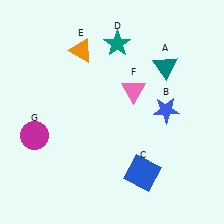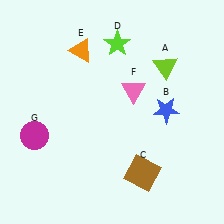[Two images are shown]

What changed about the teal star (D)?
In Image 1, D is teal. In Image 2, it changed to lime.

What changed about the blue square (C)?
In Image 1, C is blue. In Image 2, it changed to brown.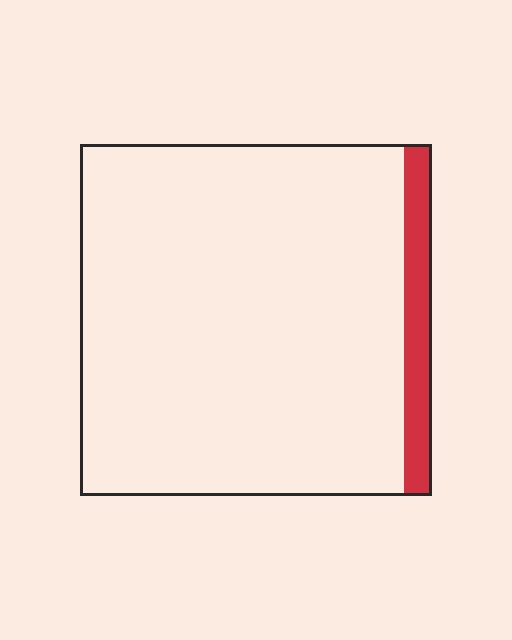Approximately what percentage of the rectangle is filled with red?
Approximately 10%.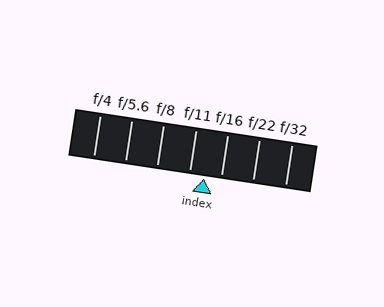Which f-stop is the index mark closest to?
The index mark is closest to f/11.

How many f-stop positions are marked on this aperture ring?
There are 7 f-stop positions marked.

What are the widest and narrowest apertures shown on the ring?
The widest aperture shown is f/4 and the narrowest is f/32.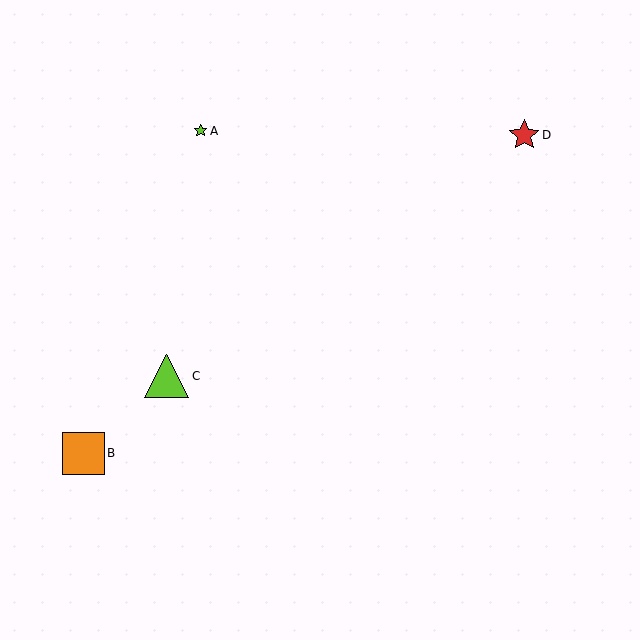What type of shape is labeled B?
Shape B is an orange square.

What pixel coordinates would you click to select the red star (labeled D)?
Click at (524, 135) to select the red star D.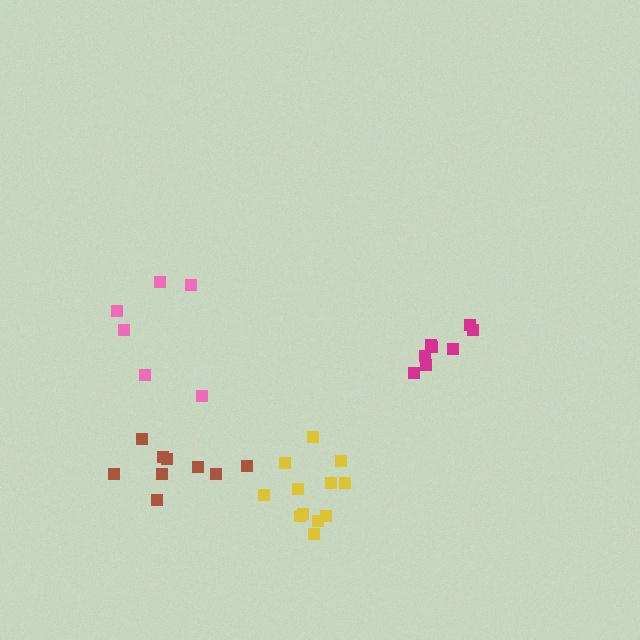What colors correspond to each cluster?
The clusters are colored: yellow, pink, brown, magenta.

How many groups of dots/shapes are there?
There are 4 groups.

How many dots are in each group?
Group 1: 12 dots, Group 2: 6 dots, Group 3: 9 dots, Group 4: 8 dots (35 total).